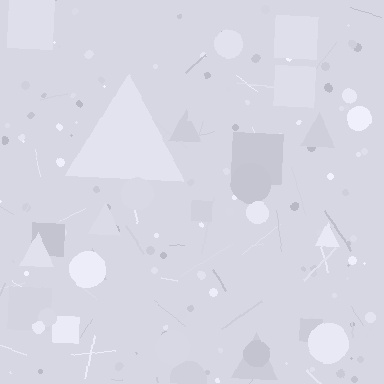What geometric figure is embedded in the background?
A triangle is embedded in the background.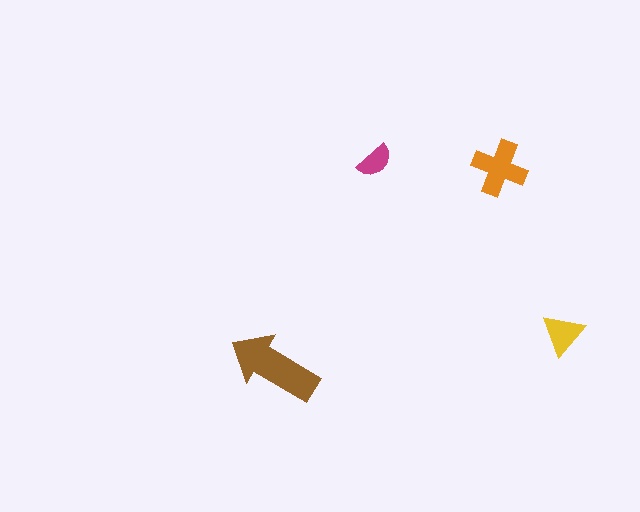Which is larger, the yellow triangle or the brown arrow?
The brown arrow.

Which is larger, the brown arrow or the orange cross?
The brown arrow.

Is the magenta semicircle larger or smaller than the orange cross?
Smaller.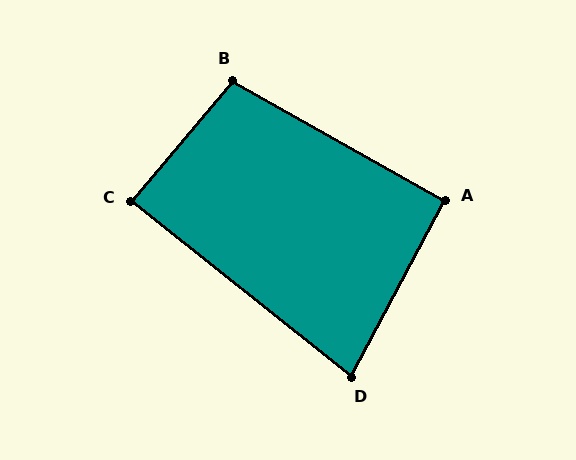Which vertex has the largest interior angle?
B, at approximately 100 degrees.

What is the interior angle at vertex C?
Approximately 89 degrees (approximately right).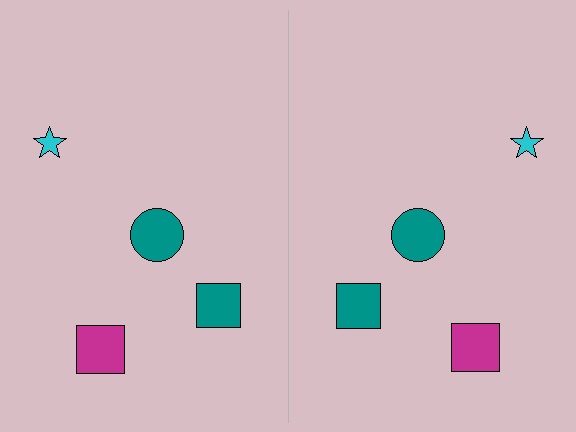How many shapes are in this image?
There are 8 shapes in this image.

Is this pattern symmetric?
Yes, this pattern has bilateral (reflection) symmetry.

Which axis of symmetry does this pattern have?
The pattern has a vertical axis of symmetry running through the center of the image.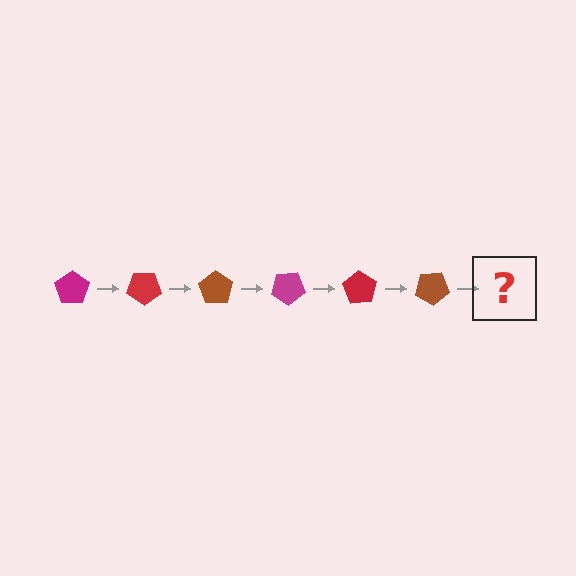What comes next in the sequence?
The next element should be a magenta pentagon, rotated 210 degrees from the start.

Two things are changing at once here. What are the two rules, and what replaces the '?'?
The two rules are that it rotates 35 degrees each step and the color cycles through magenta, red, and brown. The '?' should be a magenta pentagon, rotated 210 degrees from the start.